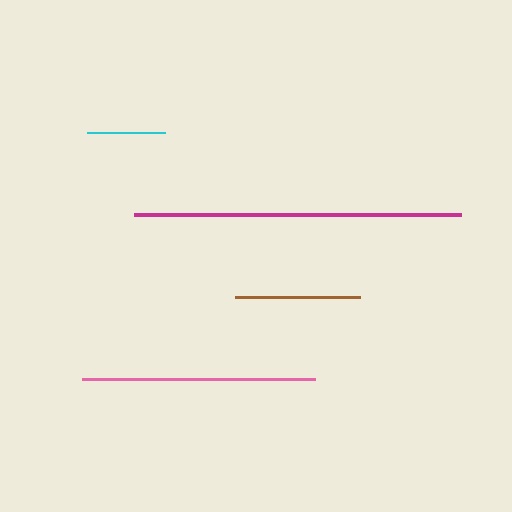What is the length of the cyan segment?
The cyan segment is approximately 79 pixels long.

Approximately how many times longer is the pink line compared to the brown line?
The pink line is approximately 1.9 times the length of the brown line.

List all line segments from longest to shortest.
From longest to shortest: magenta, pink, brown, cyan.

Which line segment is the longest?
The magenta line is the longest at approximately 327 pixels.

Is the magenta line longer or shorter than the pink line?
The magenta line is longer than the pink line.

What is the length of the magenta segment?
The magenta segment is approximately 327 pixels long.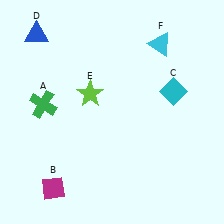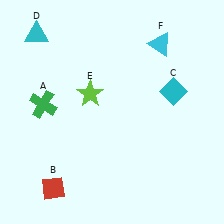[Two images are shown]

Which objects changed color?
B changed from magenta to red. D changed from blue to cyan.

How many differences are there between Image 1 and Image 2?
There are 2 differences between the two images.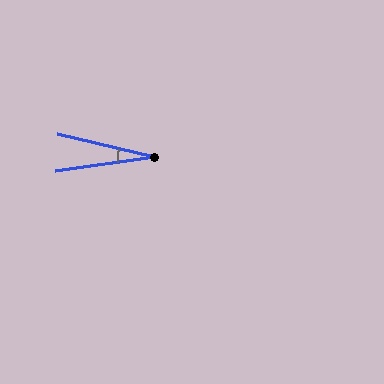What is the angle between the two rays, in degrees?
Approximately 21 degrees.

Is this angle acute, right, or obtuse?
It is acute.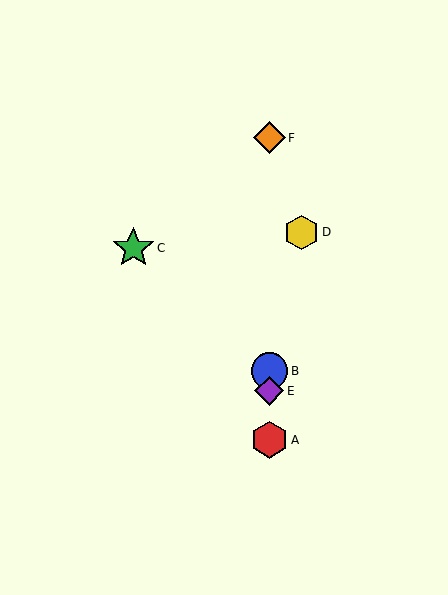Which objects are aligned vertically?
Objects A, B, E, F are aligned vertically.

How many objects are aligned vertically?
4 objects (A, B, E, F) are aligned vertically.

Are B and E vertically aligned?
Yes, both are at x≈269.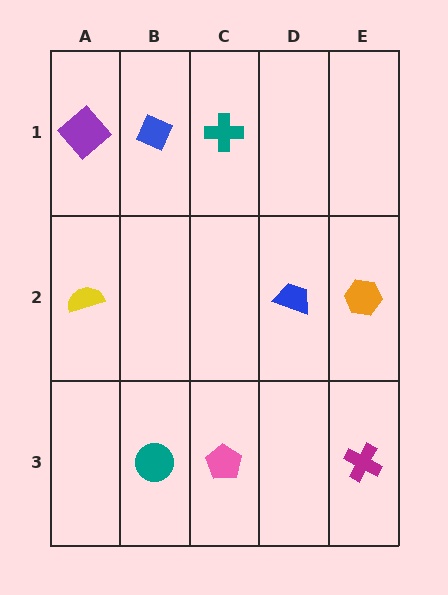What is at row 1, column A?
A purple diamond.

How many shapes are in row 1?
3 shapes.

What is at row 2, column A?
A yellow semicircle.